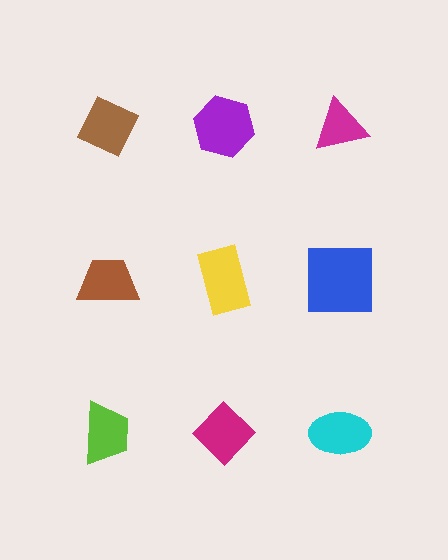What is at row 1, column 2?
A purple hexagon.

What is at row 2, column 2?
A yellow rectangle.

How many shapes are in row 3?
3 shapes.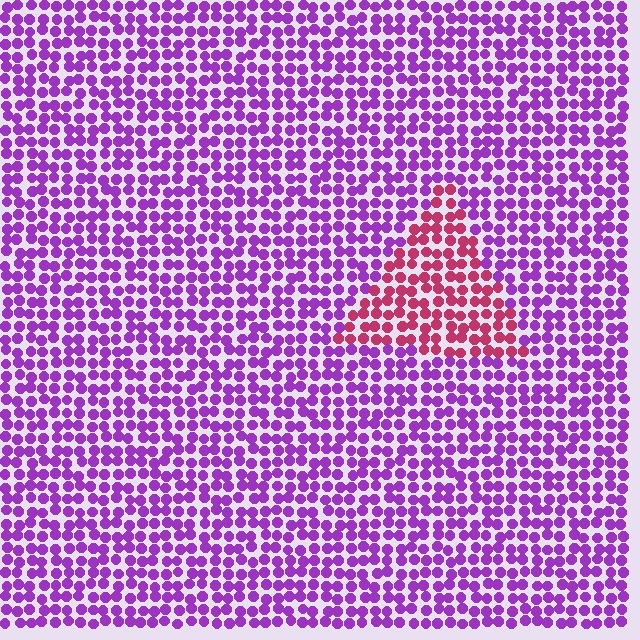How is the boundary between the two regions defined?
The boundary is defined purely by a slight shift in hue (about 53 degrees). Spacing, size, and orientation are identical on both sides.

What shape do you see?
I see a triangle.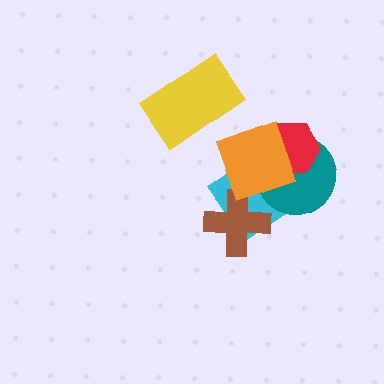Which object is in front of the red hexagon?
The orange diamond is in front of the red hexagon.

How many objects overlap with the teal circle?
3 objects overlap with the teal circle.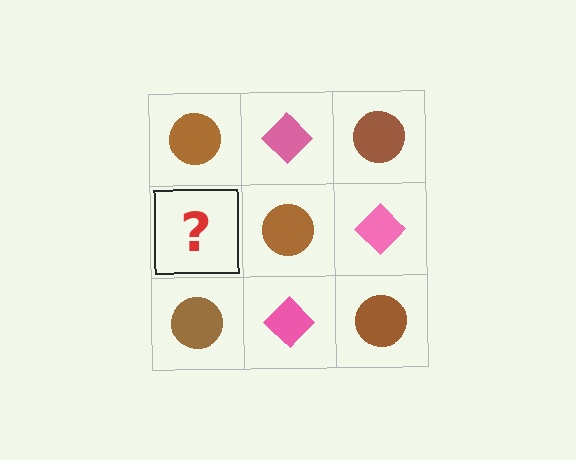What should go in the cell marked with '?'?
The missing cell should contain a pink diamond.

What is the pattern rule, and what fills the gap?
The rule is that it alternates brown circle and pink diamond in a checkerboard pattern. The gap should be filled with a pink diamond.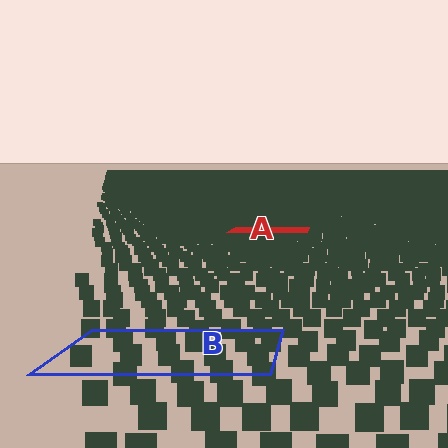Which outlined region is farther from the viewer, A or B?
Region A is farther from the viewer — the texture elements inside it appear smaller and more densely packed.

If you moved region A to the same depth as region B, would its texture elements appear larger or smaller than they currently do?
They would appear larger. At a closer depth, the same texture elements are projected at a bigger on-screen size.